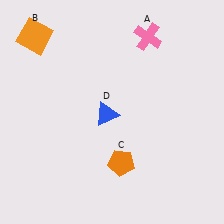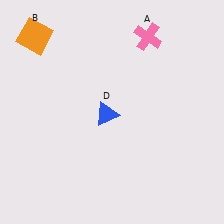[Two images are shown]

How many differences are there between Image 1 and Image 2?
There is 1 difference between the two images.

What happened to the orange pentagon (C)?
The orange pentagon (C) was removed in Image 2. It was in the bottom-right area of Image 1.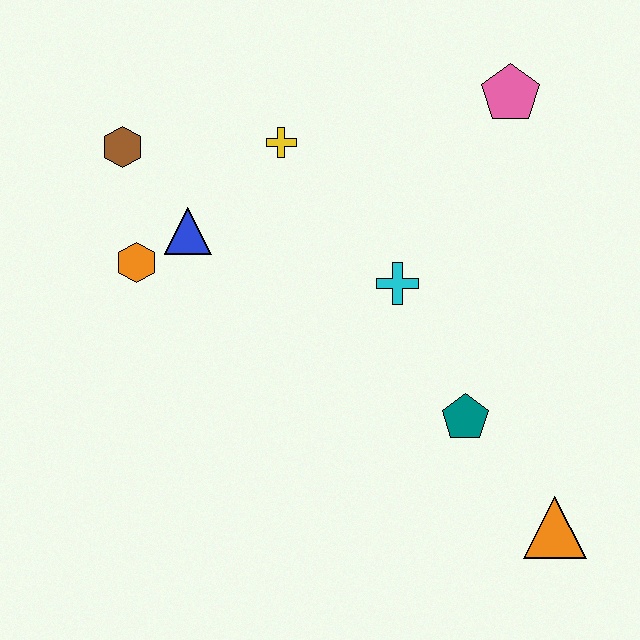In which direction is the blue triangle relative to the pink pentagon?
The blue triangle is to the left of the pink pentagon.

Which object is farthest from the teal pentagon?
The brown hexagon is farthest from the teal pentagon.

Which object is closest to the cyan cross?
The teal pentagon is closest to the cyan cross.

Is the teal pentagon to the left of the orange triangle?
Yes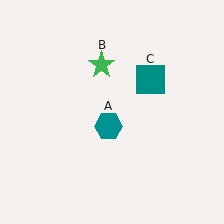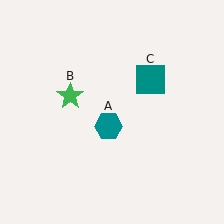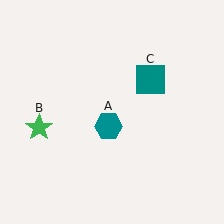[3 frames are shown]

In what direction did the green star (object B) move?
The green star (object B) moved down and to the left.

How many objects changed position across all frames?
1 object changed position: green star (object B).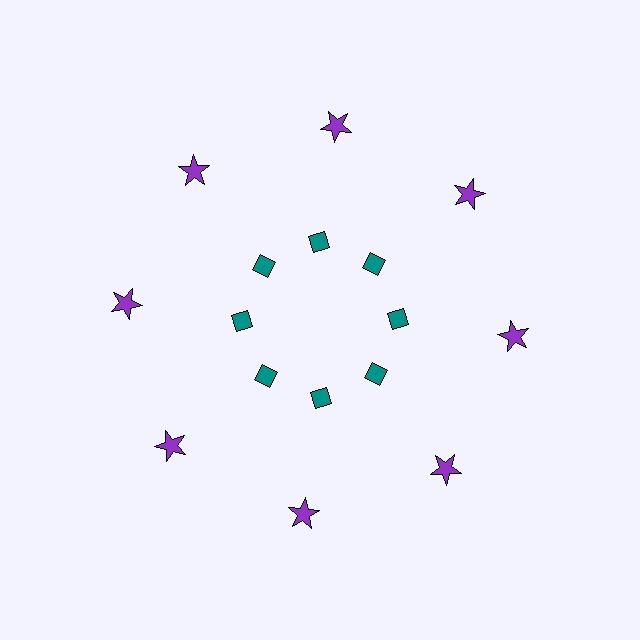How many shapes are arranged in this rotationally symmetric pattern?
There are 16 shapes, arranged in 8 groups of 2.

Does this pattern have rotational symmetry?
Yes, this pattern has 8-fold rotational symmetry. It looks the same after rotating 45 degrees around the center.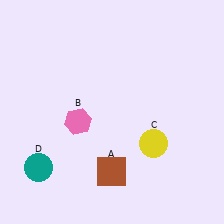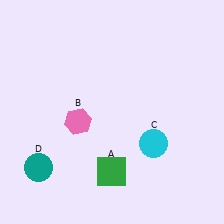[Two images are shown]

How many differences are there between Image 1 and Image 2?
There are 2 differences between the two images.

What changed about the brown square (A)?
In Image 1, A is brown. In Image 2, it changed to green.